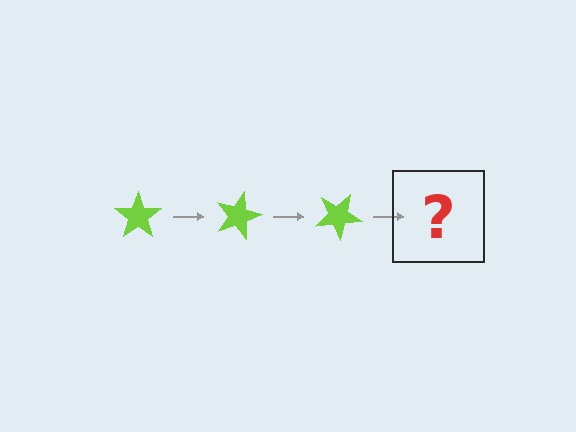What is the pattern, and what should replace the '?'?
The pattern is that the star rotates 15 degrees each step. The '?' should be a lime star rotated 45 degrees.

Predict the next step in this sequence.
The next step is a lime star rotated 45 degrees.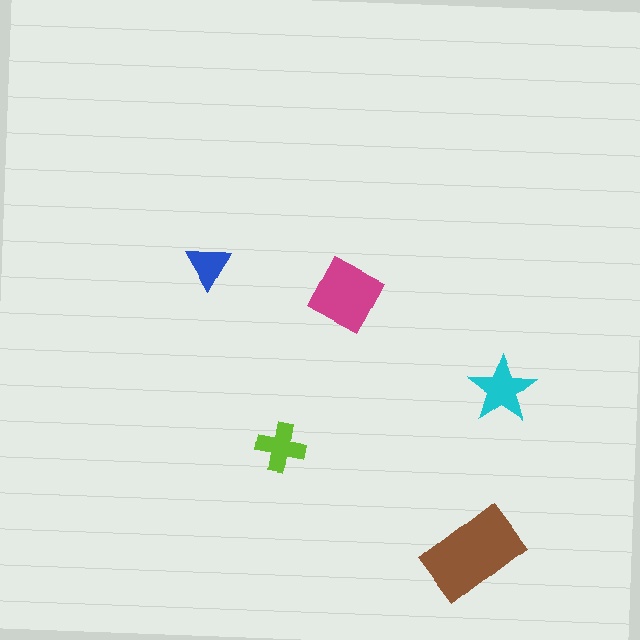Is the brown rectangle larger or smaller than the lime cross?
Larger.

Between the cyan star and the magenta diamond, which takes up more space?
The magenta diamond.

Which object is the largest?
The brown rectangle.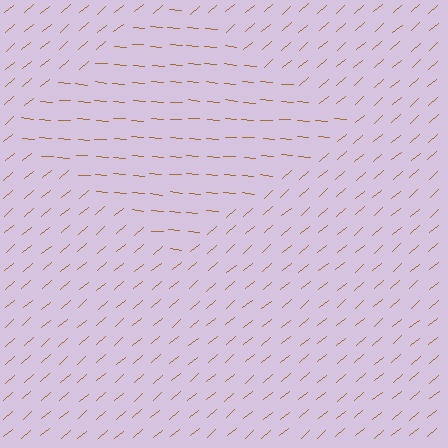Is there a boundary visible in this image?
Yes, there is a texture boundary formed by a change in line orientation.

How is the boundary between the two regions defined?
The boundary is defined purely by a change in line orientation (approximately 45 degrees difference). All lines are the same color and thickness.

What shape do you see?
I see a diamond.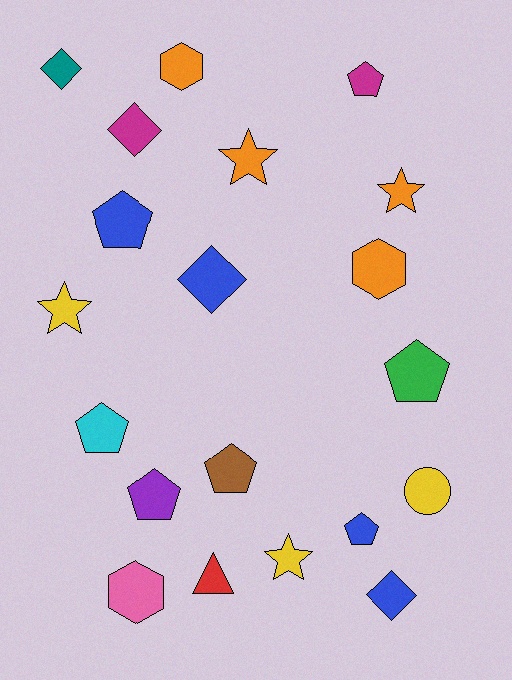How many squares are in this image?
There are no squares.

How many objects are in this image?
There are 20 objects.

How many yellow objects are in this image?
There are 3 yellow objects.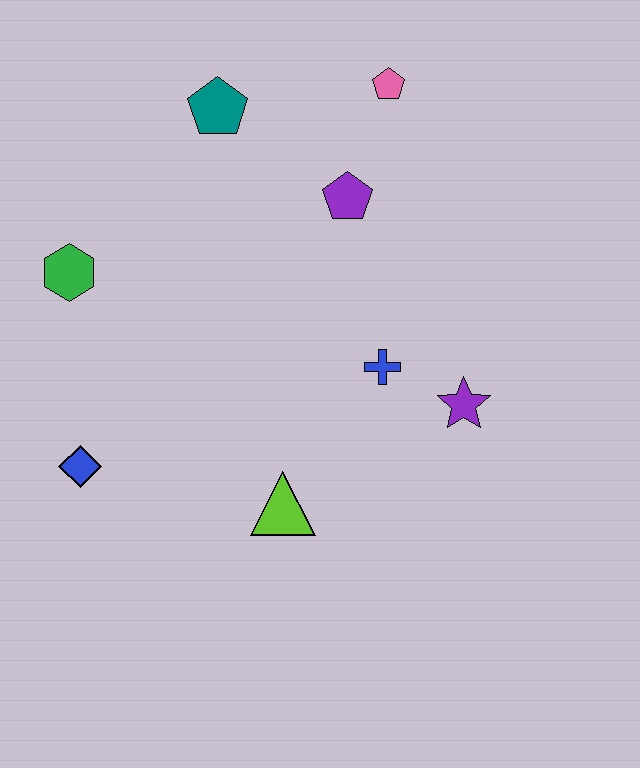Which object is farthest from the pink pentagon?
The blue diamond is farthest from the pink pentagon.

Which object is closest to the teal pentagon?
The purple pentagon is closest to the teal pentagon.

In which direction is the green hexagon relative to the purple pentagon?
The green hexagon is to the left of the purple pentagon.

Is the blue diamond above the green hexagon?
No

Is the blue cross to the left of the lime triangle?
No